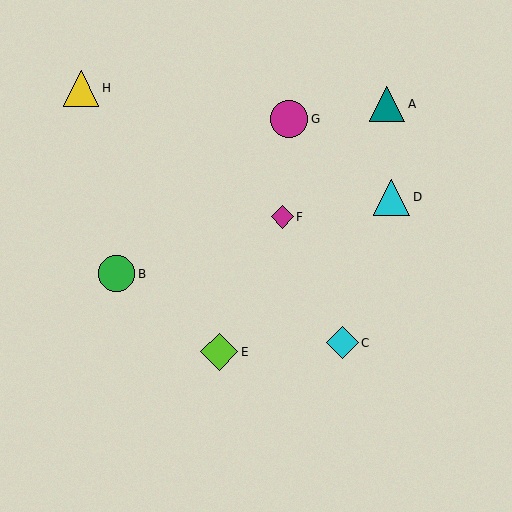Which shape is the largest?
The lime diamond (labeled E) is the largest.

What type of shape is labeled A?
Shape A is a teal triangle.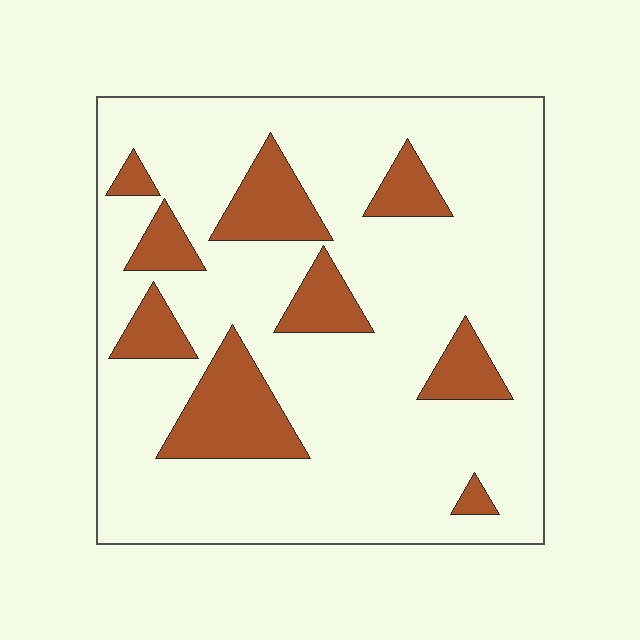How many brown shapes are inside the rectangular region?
9.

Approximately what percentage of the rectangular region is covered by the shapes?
Approximately 20%.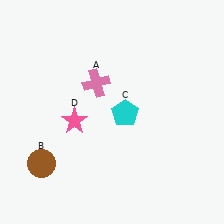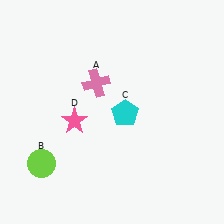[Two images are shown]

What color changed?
The circle (B) changed from brown in Image 1 to lime in Image 2.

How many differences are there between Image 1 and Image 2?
There is 1 difference between the two images.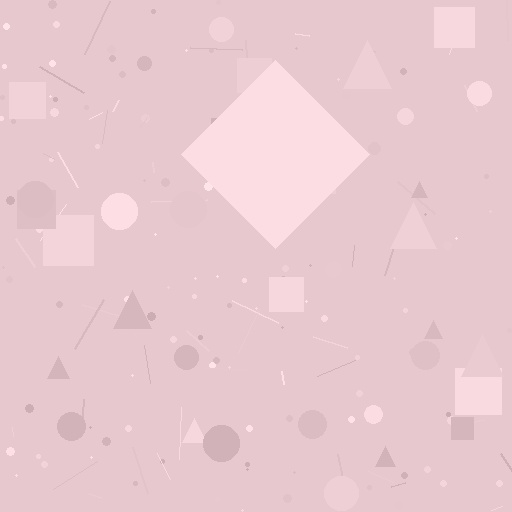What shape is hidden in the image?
A diamond is hidden in the image.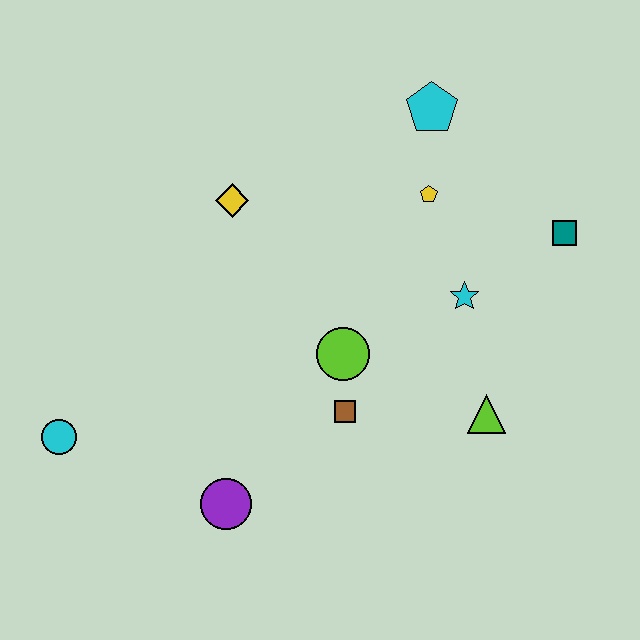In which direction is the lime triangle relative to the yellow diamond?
The lime triangle is to the right of the yellow diamond.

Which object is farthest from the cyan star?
The cyan circle is farthest from the cyan star.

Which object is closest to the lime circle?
The brown square is closest to the lime circle.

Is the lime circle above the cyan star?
No